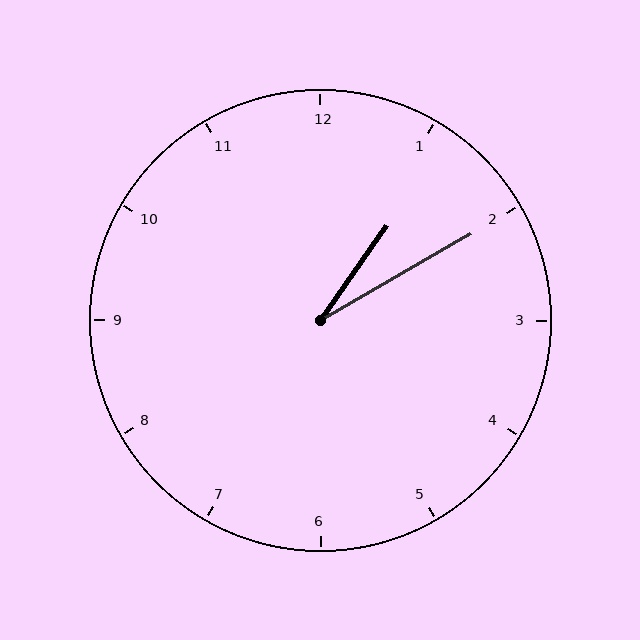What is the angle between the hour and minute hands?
Approximately 25 degrees.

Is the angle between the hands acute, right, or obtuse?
It is acute.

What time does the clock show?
1:10.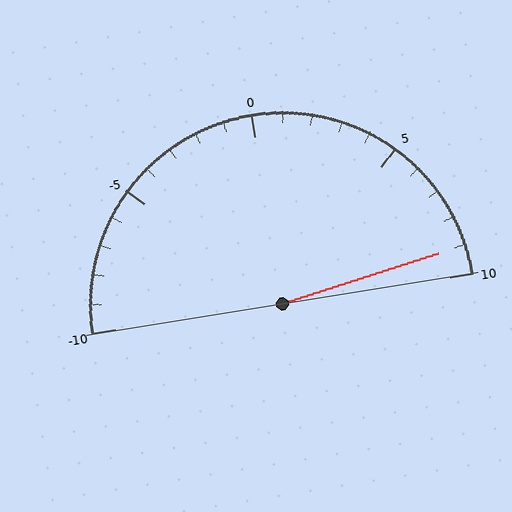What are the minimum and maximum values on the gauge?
The gauge ranges from -10 to 10.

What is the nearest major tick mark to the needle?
The nearest major tick mark is 10.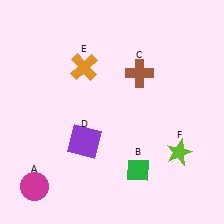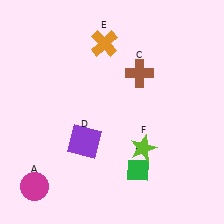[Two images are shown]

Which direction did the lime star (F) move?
The lime star (F) moved left.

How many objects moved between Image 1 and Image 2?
2 objects moved between the two images.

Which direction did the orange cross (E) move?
The orange cross (E) moved up.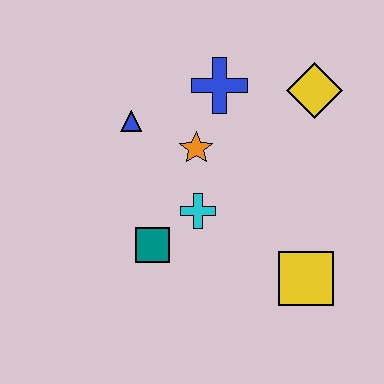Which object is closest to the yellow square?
The cyan cross is closest to the yellow square.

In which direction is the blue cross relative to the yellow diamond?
The blue cross is to the left of the yellow diamond.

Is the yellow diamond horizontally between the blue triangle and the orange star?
No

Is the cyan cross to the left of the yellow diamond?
Yes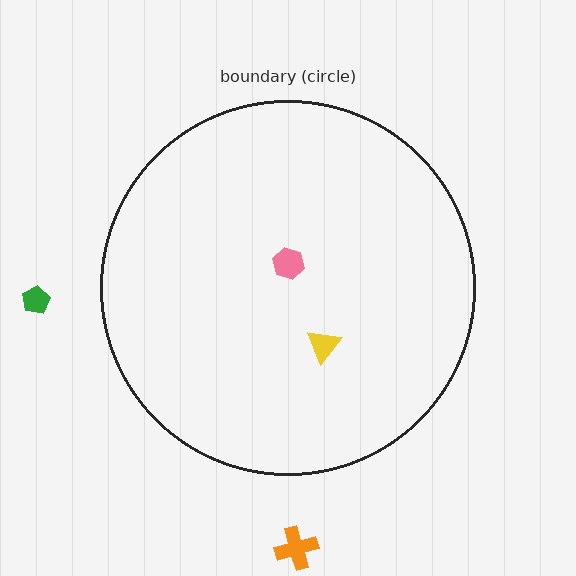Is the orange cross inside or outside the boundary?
Outside.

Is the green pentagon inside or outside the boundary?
Outside.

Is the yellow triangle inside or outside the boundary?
Inside.